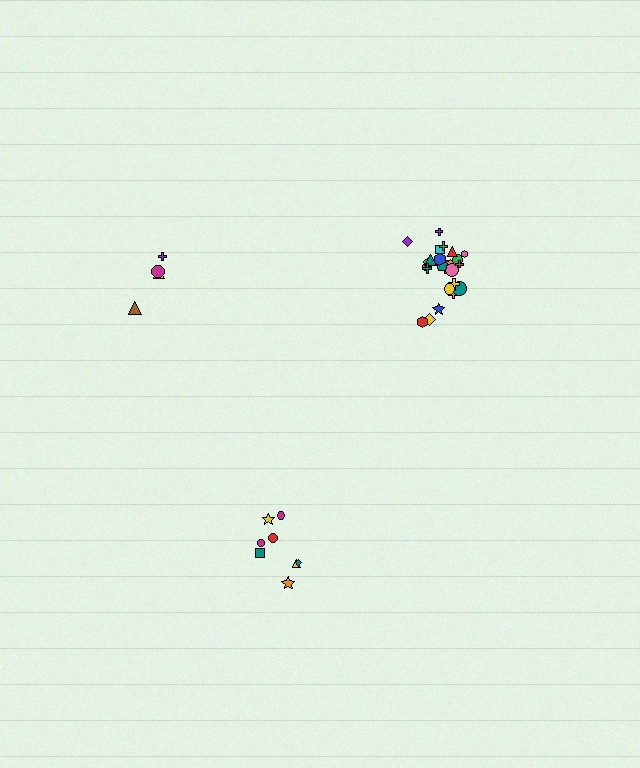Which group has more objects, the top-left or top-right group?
The top-right group.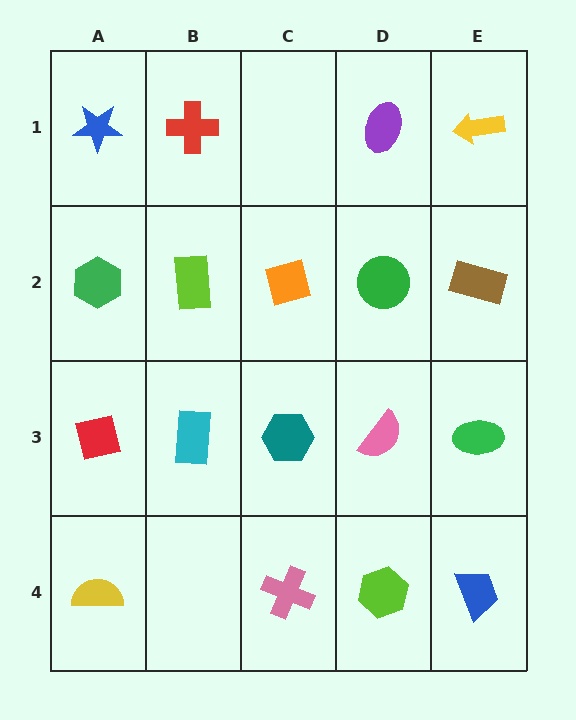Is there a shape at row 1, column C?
No, that cell is empty.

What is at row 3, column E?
A green ellipse.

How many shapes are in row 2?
5 shapes.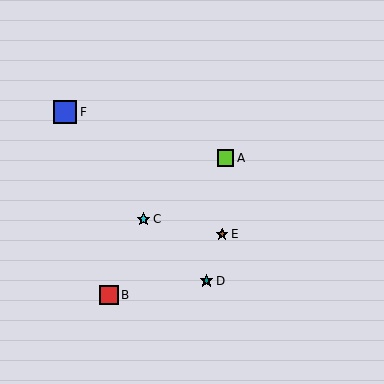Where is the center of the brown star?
The center of the brown star is at (222, 234).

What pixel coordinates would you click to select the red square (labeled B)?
Click at (109, 295) to select the red square B.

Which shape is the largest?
The blue square (labeled F) is the largest.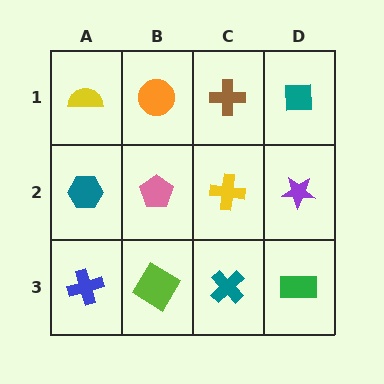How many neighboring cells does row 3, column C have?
3.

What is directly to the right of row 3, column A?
A lime diamond.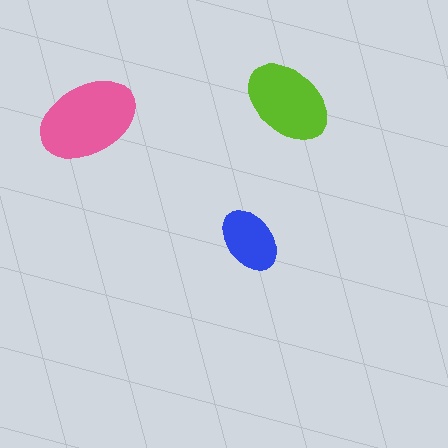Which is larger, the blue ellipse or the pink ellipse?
The pink one.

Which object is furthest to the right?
The lime ellipse is rightmost.